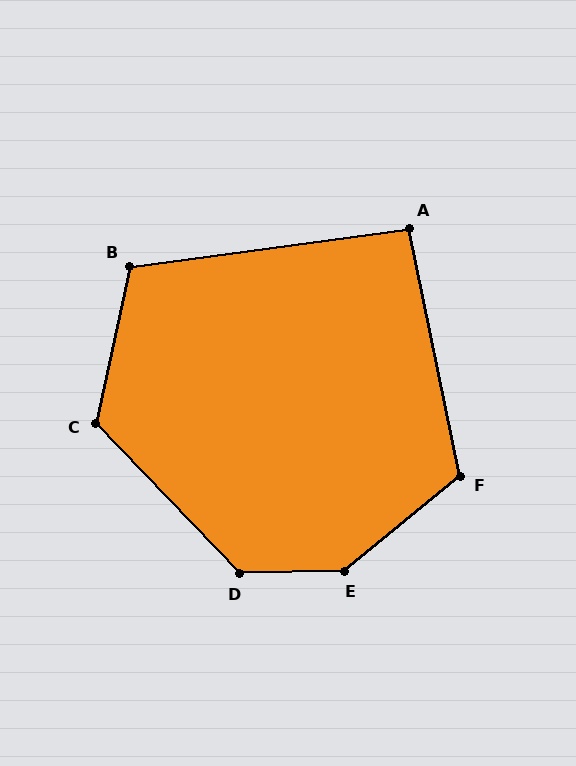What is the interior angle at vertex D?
Approximately 133 degrees (obtuse).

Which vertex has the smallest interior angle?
A, at approximately 94 degrees.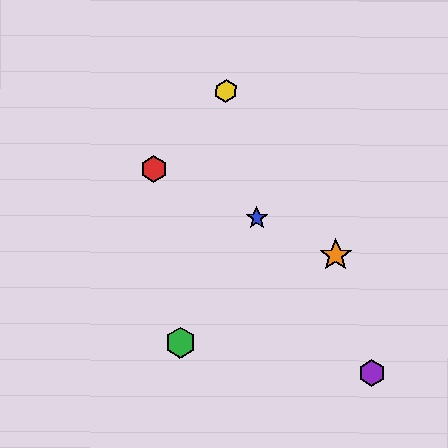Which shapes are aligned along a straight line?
The red hexagon, the blue star, the orange star are aligned along a straight line.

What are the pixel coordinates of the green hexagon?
The green hexagon is at (180, 343).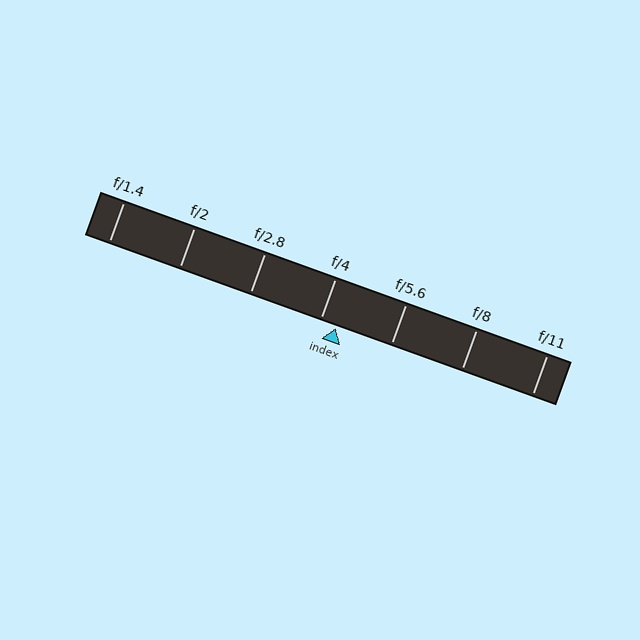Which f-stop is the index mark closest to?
The index mark is closest to f/4.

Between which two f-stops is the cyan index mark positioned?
The index mark is between f/4 and f/5.6.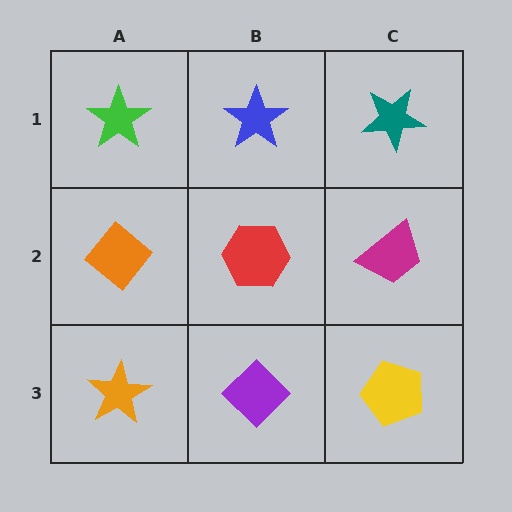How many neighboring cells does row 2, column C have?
3.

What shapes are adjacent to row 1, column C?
A magenta trapezoid (row 2, column C), a blue star (row 1, column B).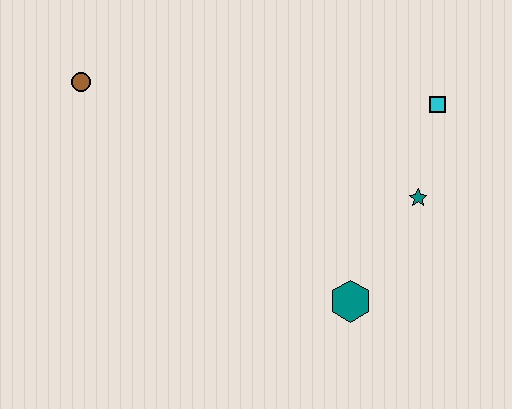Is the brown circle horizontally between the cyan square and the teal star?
No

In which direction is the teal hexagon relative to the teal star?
The teal hexagon is below the teal star.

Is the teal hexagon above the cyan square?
No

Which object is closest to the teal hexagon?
The teal star is closest to the teal hexagon.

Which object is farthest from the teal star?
The brown circle is farthest from the teal star.